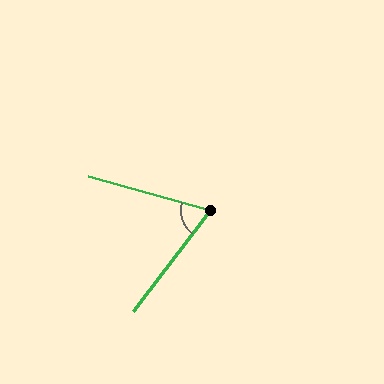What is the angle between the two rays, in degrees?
Approximately 68 degrees.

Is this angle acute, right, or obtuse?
It is acute.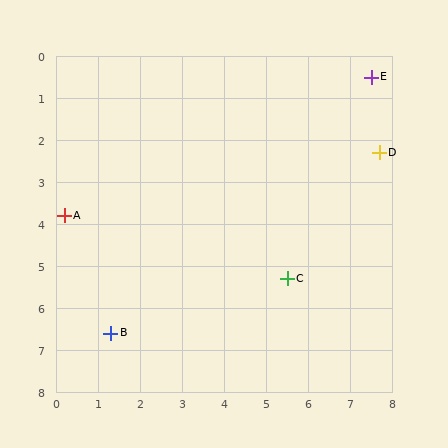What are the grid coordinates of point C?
Point C is at approximately (5.5, 5.3).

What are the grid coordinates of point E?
Point E is at approximately (7.5, 0.5).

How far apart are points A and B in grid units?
Points A and B are about 3.0 grid units apart.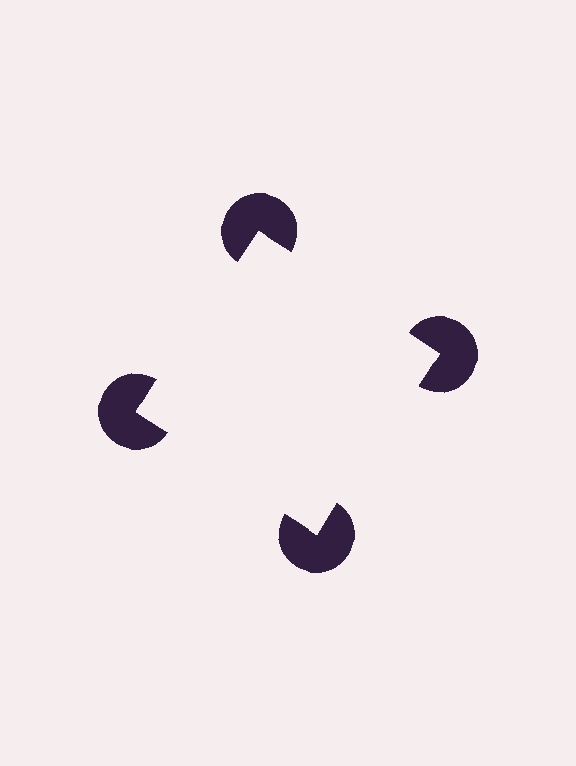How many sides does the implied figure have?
4 sides.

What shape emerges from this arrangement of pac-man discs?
An illusory square — its edges are inferred from the aligned wedge cuts in the pac-man discs, not physically drawn.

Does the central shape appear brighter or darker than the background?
It typically appears slightly brighter than the background, even though no actual brightness change is drawn.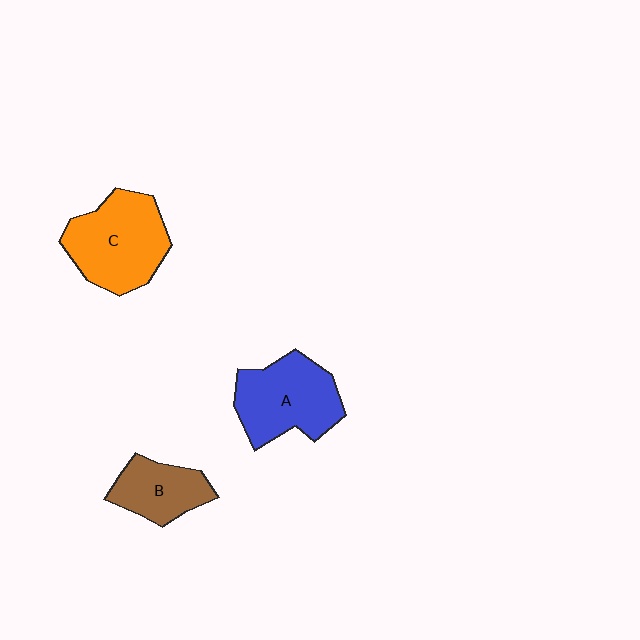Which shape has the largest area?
Shape C (orange).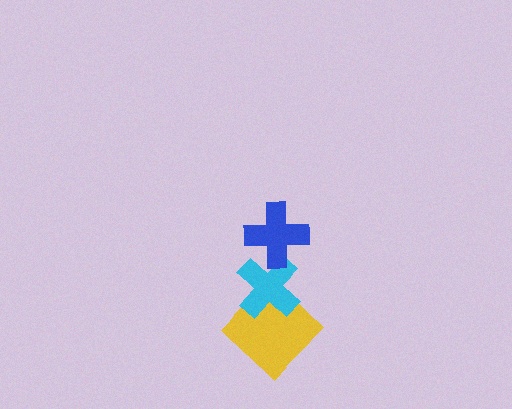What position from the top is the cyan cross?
The cyan cross is 2nd from the top.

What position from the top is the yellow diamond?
The yellow diamond is 3rd from the top.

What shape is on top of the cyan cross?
The blue cross is on top of the cyan cross.